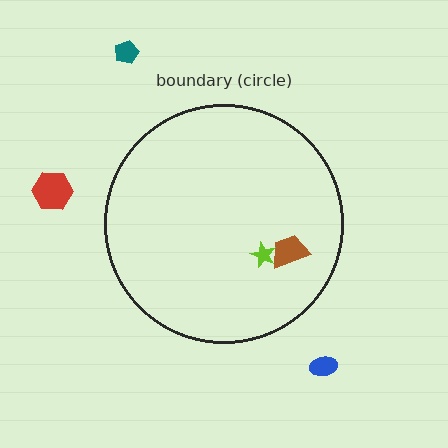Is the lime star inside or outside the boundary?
Inside.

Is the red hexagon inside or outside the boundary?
Outside.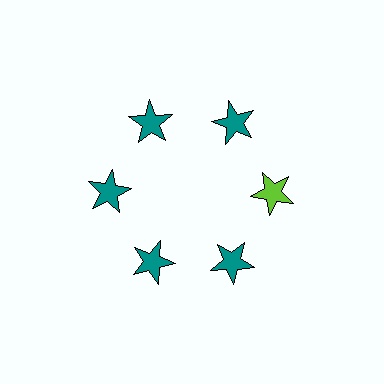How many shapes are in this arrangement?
There are 6 shapes arranged in a ring pattern.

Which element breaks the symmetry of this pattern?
The lime star at roughly the 3 o'clock position breaks the symmetry. All other shapes are teal stars.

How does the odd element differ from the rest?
It has a different color: lime instead of teal.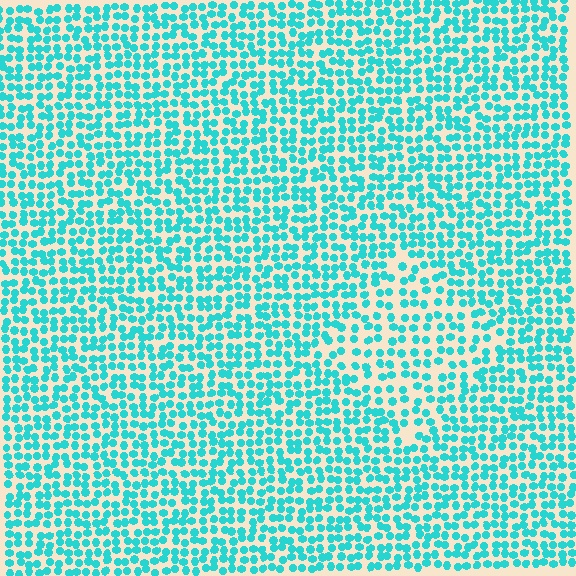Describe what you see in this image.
The image contains small cyan elements arranged at two different densities. A diamond-shaped region is visible where the elements are less densely packed than the surrounding area.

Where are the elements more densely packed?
The elements are more densely packed outside the diamond boundary.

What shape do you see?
I see a diamond.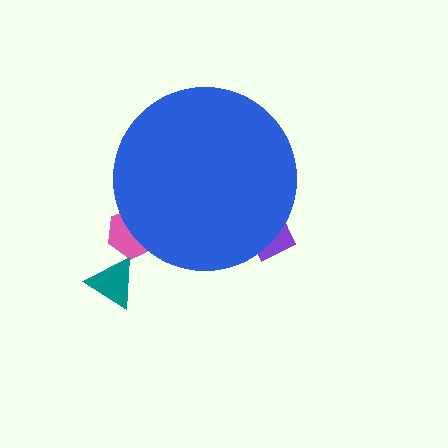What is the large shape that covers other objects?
A blue circle.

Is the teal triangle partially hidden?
No, the teal triangle is fully visible.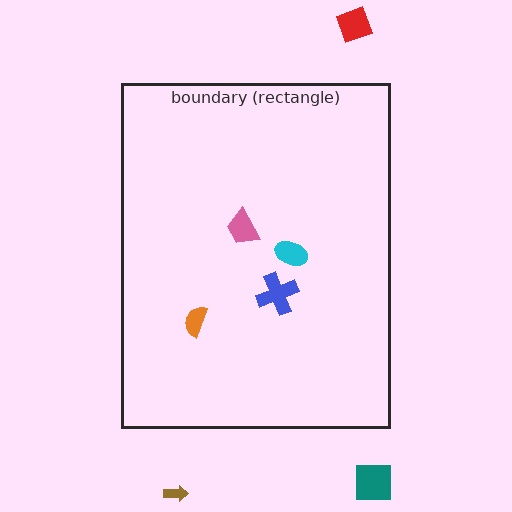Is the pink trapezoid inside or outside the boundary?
Inside.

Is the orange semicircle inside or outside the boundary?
Inside.